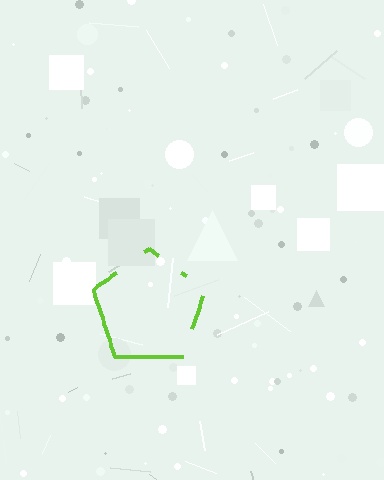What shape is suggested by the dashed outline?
The dashed outline suggests a pentagon.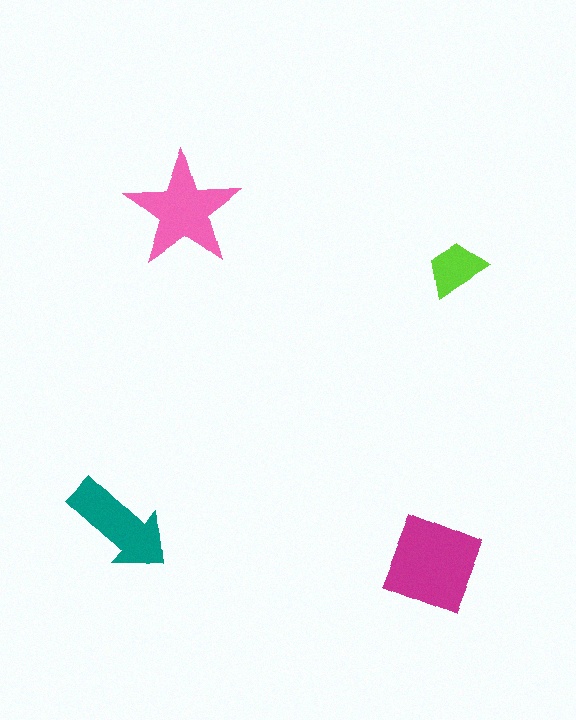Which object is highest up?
The pink star is topmost.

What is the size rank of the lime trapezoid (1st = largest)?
4th.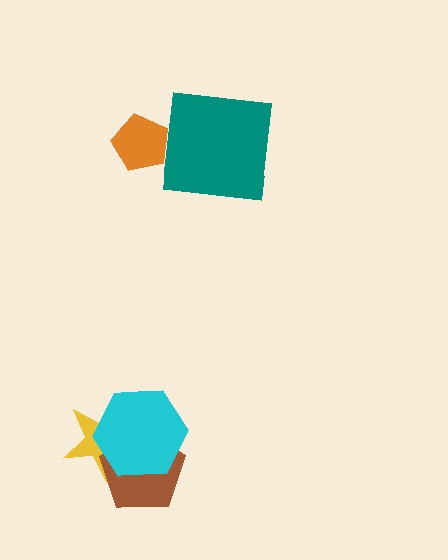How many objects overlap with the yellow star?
2 objects overlap with the yellow star.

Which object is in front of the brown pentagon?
The cyan hexagon is in front of the brown pentagon.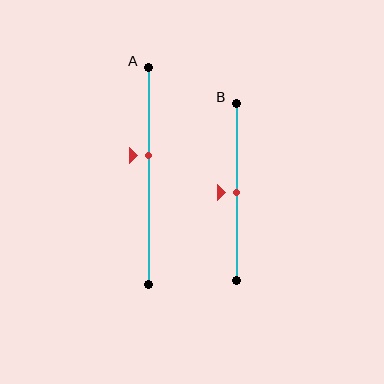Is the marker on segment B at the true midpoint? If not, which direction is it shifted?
Yes, the marker on segment B is at the true midpoint.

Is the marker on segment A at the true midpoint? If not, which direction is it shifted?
No, the marker on segment A is shifted upward by about 9% of the segment length.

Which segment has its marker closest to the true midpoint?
Segment B has its marker closest to the true midpoint.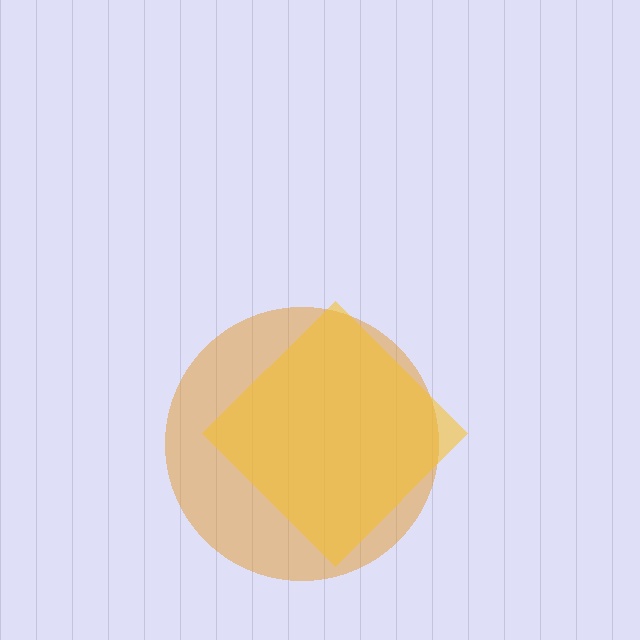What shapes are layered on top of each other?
The layered shapes are: an orange circle, a yellow diamond.